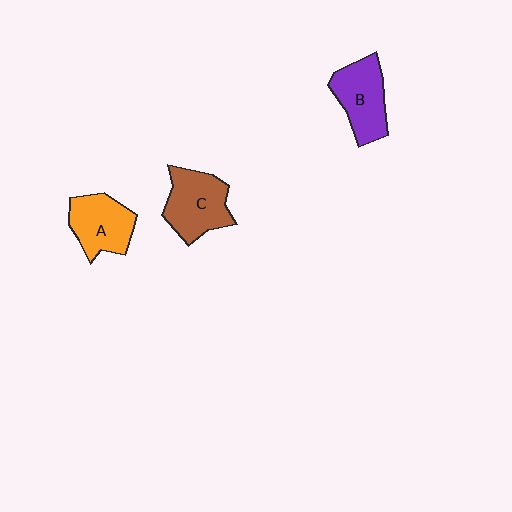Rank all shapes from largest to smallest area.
From largest to smallest: C (brown), B (purple), A (orange).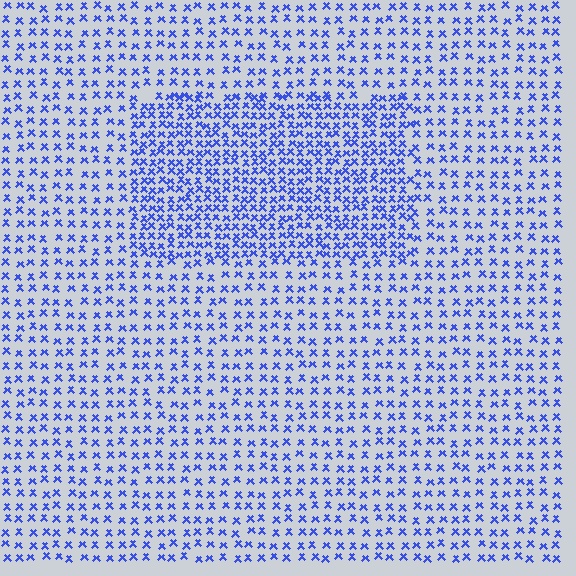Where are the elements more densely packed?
The elements are more densely packed inside the rectangle boundary.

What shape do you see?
I see a rectangle.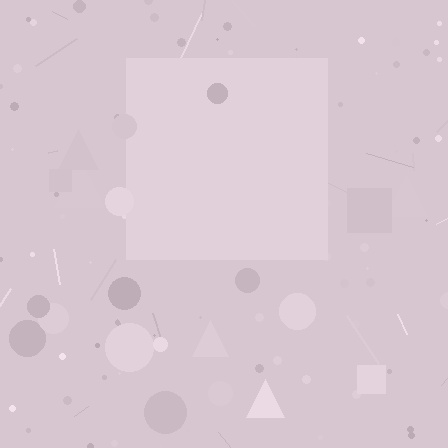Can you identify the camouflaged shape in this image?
The camouflaged shape is a square.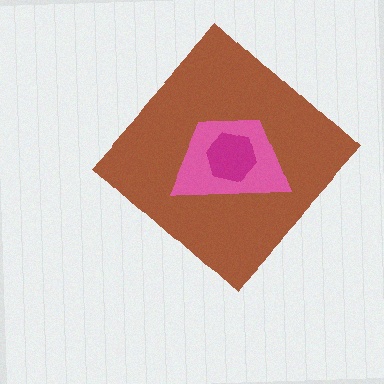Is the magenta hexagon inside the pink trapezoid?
Yes.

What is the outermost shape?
The brown diamond.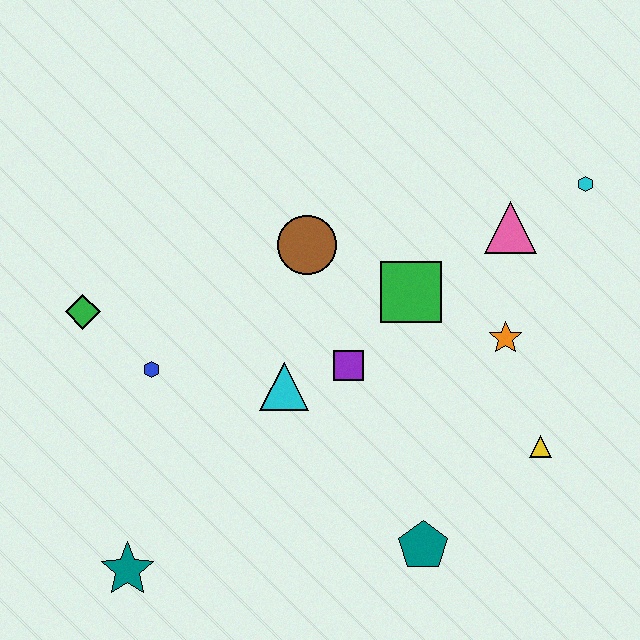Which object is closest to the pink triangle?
The cyan hexagon is closest to the pink triangle.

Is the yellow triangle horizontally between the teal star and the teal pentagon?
No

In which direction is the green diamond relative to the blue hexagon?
The green diamond is to the left of the blue hexagon.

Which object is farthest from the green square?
The teal star is farthest from the green square.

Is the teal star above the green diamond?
No